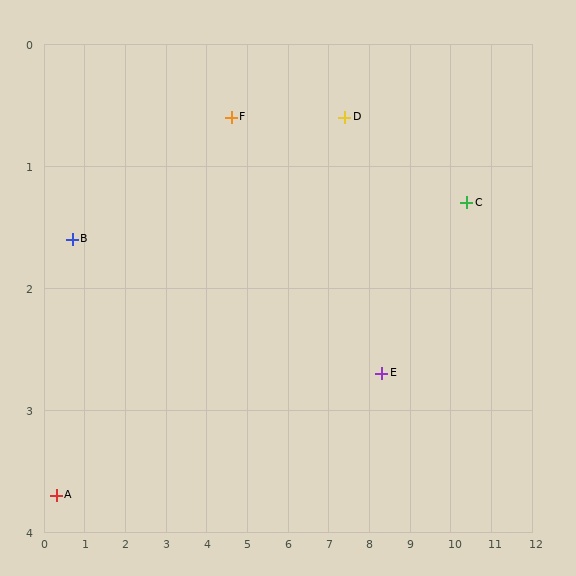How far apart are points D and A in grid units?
Points D and A are about 7.7 grid units apart.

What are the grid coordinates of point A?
Point A is at approximately (0.3, 3.7).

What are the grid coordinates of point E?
Point E is at approximately (8.3, 2.7).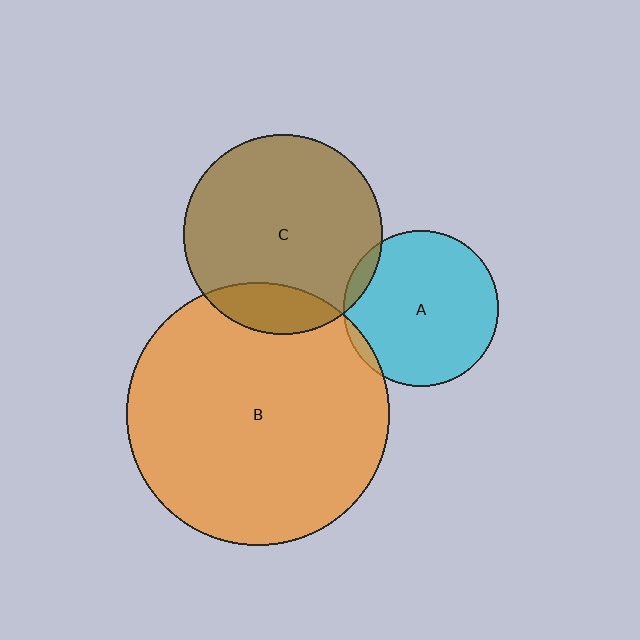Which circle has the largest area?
Circle B (orange).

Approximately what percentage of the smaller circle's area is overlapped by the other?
Approximately 5%.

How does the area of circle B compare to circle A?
Approximately 2.9 times.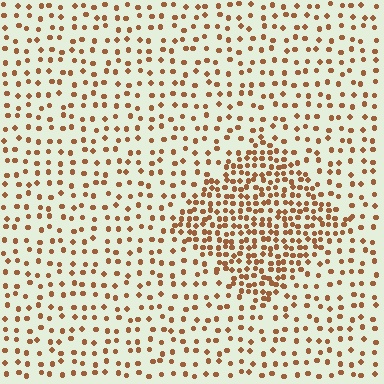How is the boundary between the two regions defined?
The boundary is defined by a change in element density (approximately 2.3x ratio). All elements are the same color, size, and shape.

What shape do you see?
I see a diamond.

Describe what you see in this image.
The image contains small brown elements arranged at two different densities. A diamond-shaped region is visible where the elements are more densely packed than the surrounding area.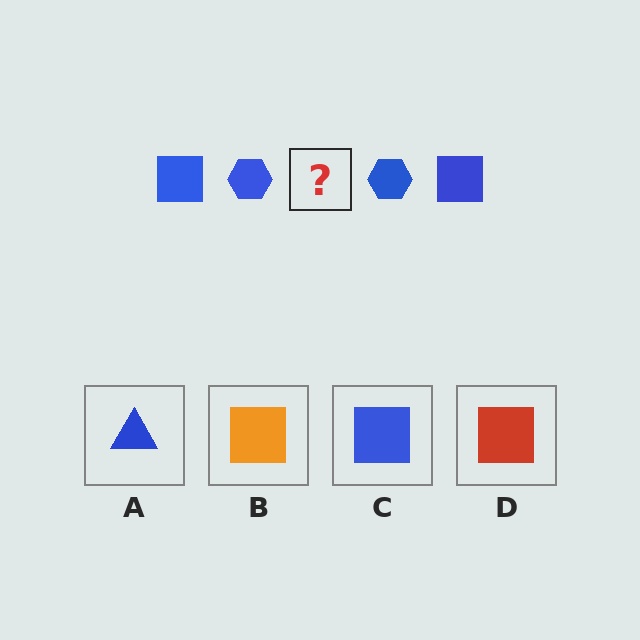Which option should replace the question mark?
Option C.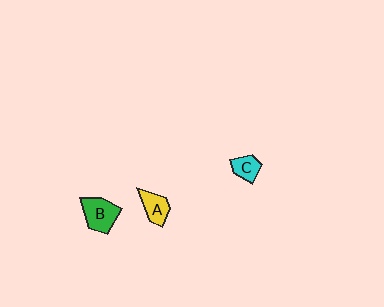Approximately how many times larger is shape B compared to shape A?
Approximately 1.4 times.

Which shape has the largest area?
Shape B (green).